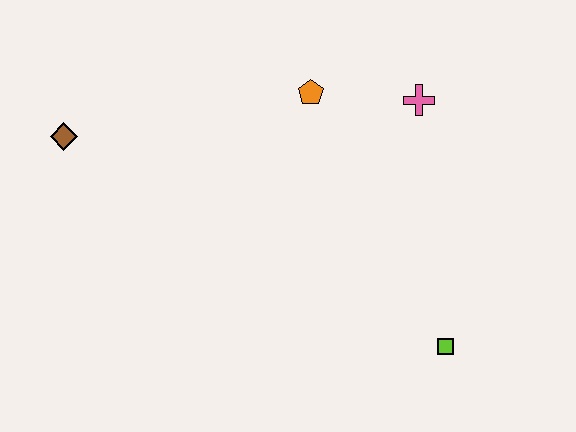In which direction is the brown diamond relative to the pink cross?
The brown diamond is to the left of the pink cross.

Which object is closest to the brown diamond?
The orange pentagon is closest to the brown diamond.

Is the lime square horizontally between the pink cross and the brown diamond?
No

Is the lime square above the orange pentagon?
No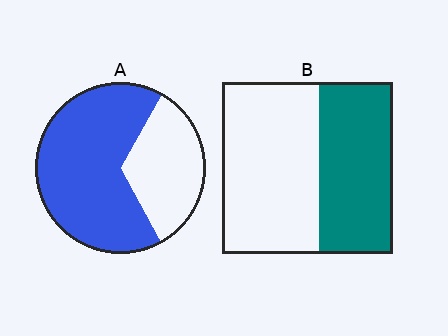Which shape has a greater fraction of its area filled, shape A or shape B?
Shape A.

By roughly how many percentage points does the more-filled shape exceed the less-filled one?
By roughly 25 percentage points (A over B).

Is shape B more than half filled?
No.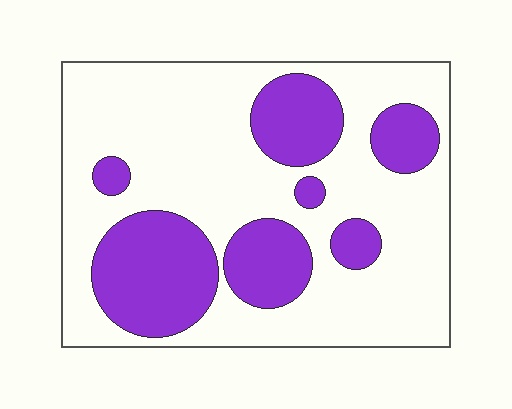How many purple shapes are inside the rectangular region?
7.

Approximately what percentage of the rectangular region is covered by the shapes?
Approximately 30%.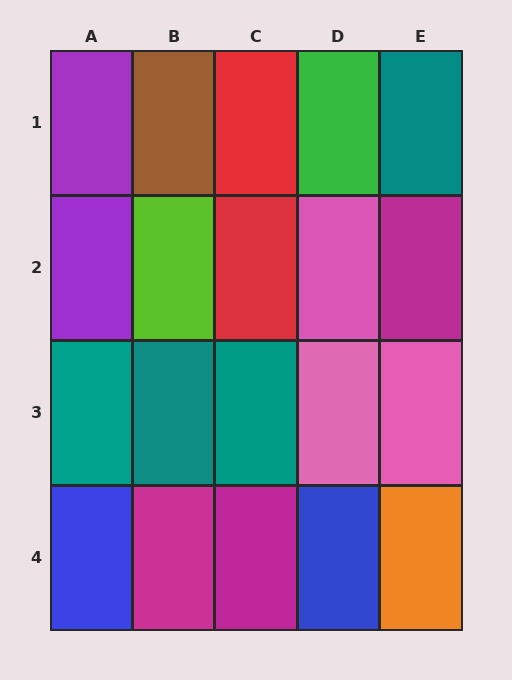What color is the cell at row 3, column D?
Pink.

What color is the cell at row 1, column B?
Brown.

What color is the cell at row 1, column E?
Teal.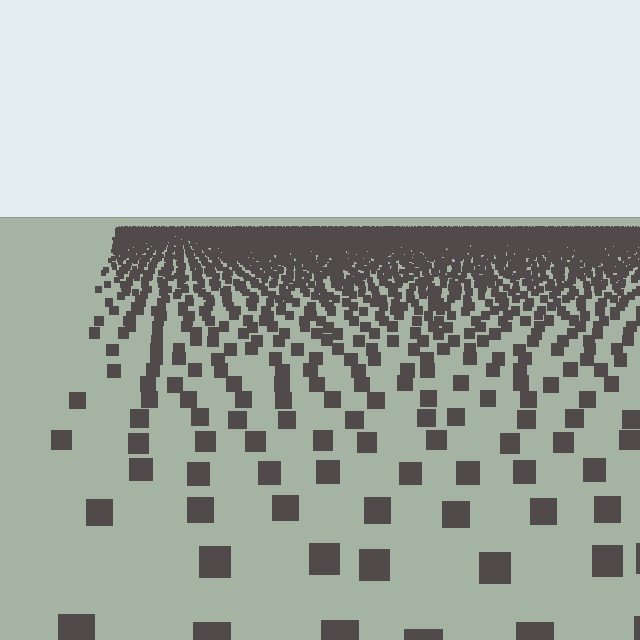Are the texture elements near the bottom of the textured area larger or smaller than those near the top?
Larger. Near the bottom, elements are closer to the viewer and appear at a bigger on-screen size.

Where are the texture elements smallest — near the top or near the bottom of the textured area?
Near the top.